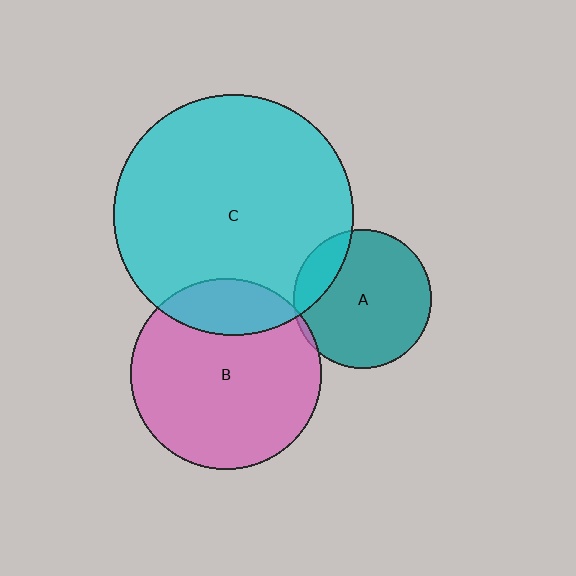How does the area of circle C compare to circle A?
Approximately 3.0 times.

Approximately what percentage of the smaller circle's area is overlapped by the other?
Approximately 5%.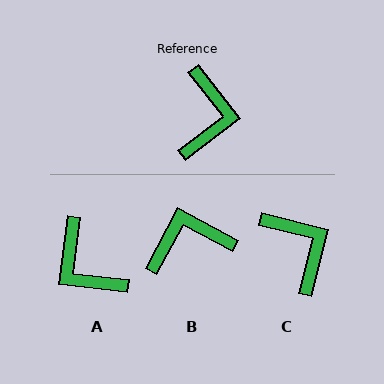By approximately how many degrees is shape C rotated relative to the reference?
Approximately 38 degrees counter-clockwise.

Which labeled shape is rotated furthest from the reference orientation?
A, about 135 degrees away.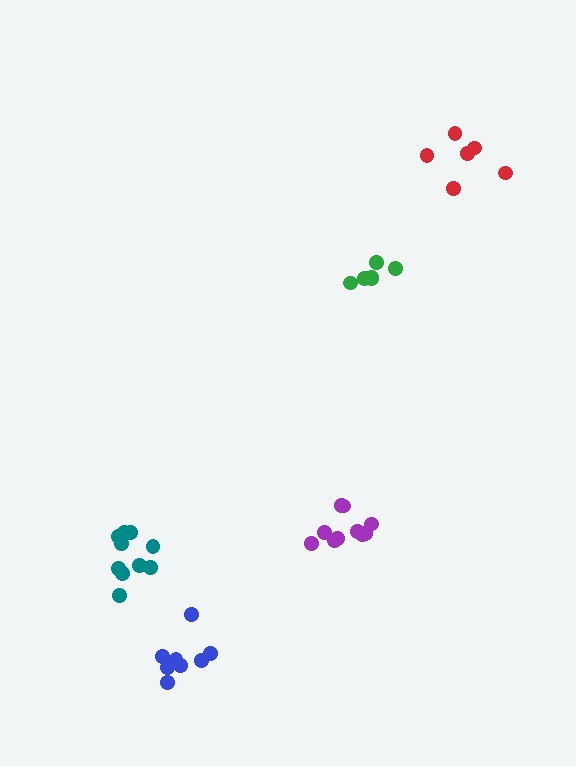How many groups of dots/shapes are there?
There are 5 groups.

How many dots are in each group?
Group 1: 6 dots, Group 2: 9 dots, Group 3: 6 dots, Group 4: 10 dots, Group 5: 10 dots (41 total).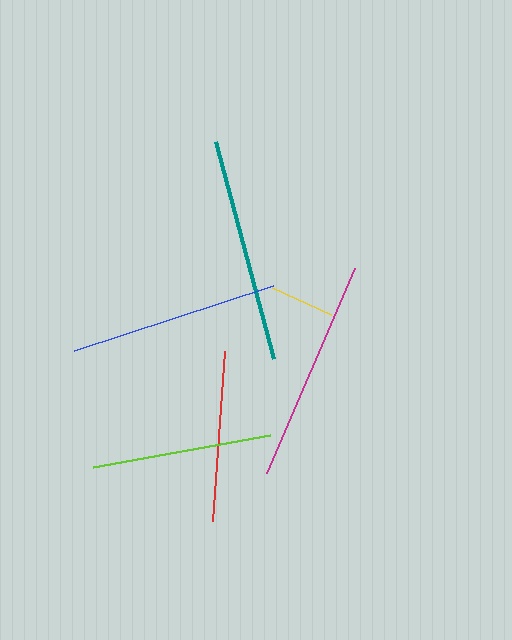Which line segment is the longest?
The teal line is the longest at approximately 224 pixels.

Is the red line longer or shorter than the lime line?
The lime line is longer than the red line.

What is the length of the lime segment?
The lime segment is approximately 179 pixels long.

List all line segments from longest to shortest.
From longest to shortest: teal, magenta, blue, lime, red, yellow.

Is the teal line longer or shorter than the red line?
The teal line is longer than the red line.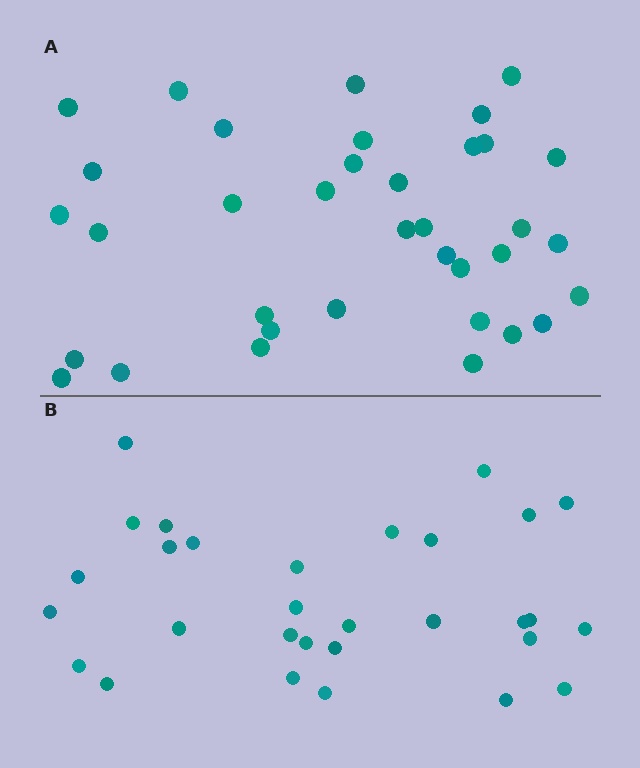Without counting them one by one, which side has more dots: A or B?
Region A (the top region) has more dots.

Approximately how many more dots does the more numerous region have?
Region A has about 6 more dots than region B.